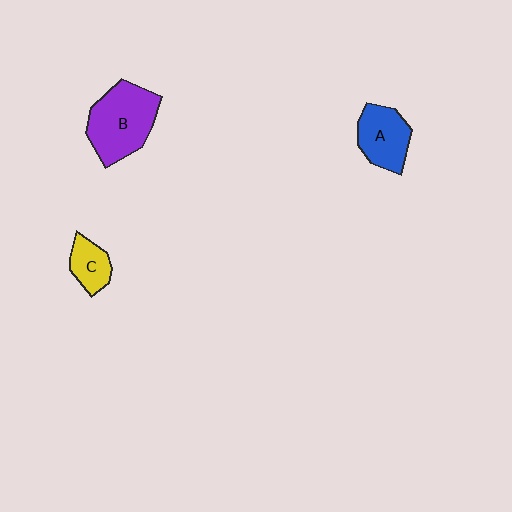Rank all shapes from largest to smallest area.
From largest to smallest: B (purple), A (blue), C (yellow).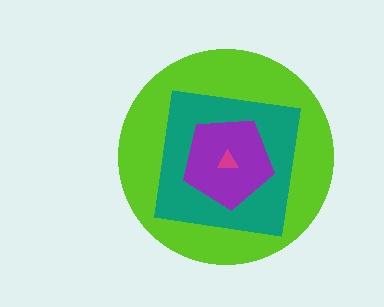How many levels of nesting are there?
4.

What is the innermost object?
The magenta triangle.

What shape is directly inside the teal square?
The purple pentagon.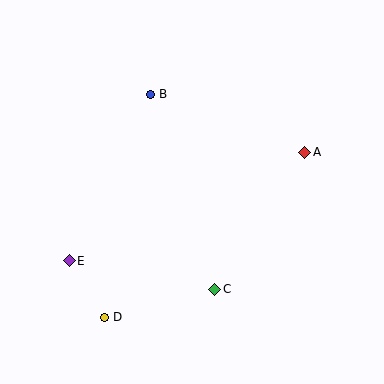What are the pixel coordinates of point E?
Point E is at (69, 261).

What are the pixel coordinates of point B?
Point B is at (151, 94).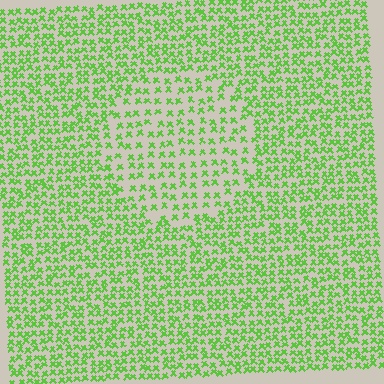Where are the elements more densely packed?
The elements are more densely packed outside the circle boundary.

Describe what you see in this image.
The image contains small lime elements arranged at two different densities. A circle-shaped region is visible where the elements are less densely packed than the surrounding area.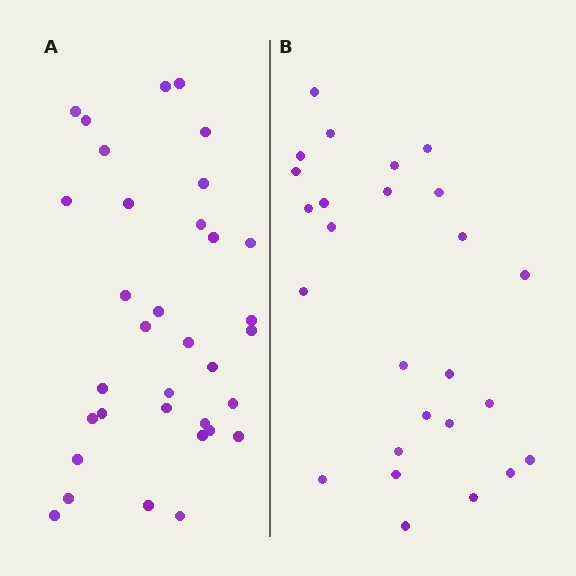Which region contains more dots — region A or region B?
Region A (the left region) has more dots.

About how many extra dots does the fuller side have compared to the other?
Region A has roughly 8 or so more dots than region B.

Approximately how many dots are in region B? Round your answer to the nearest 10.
About 30 dots. (The exact count is 26, which rounds to 30.)